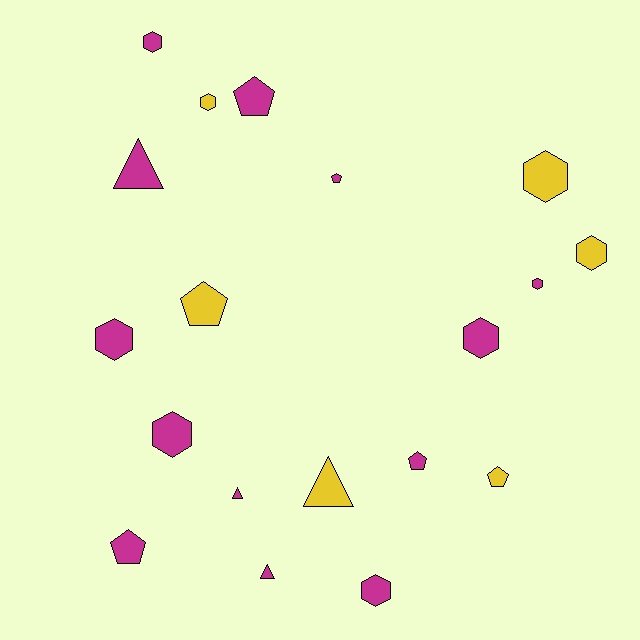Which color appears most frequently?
Magenta, with 13 objects.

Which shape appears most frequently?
Hexagon, with 9 objects.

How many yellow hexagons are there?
There are 3 yellow hexagons.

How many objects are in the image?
There are 19 objects.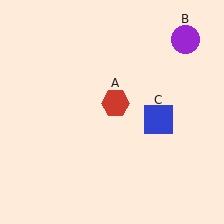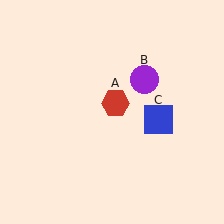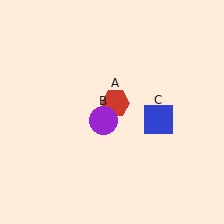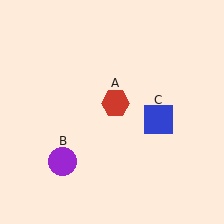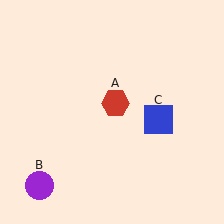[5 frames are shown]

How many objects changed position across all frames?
1 object changed position: purple circle (object B).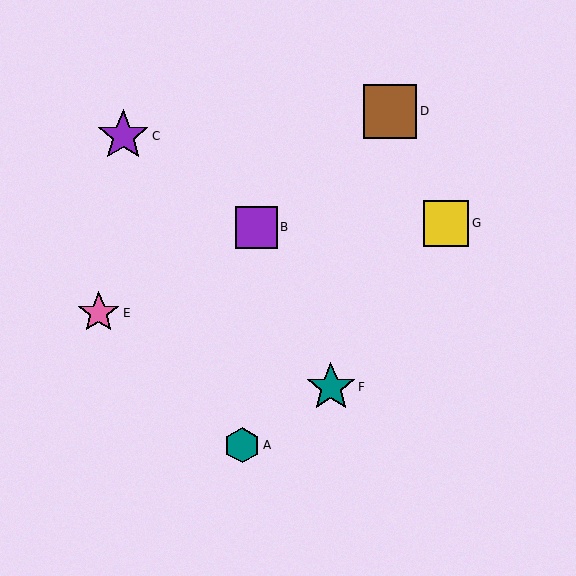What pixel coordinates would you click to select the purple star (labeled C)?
Click at (123, 136) to select the purple star C.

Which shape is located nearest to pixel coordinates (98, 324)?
The pink star (labeled E) at (99, 313) is nearest to that location.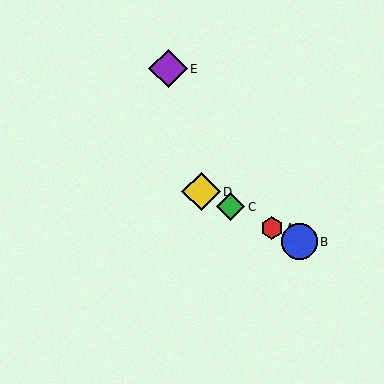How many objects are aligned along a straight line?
4 objects (A, B, C, D) are aligned along a straight line.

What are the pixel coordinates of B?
Object B is at (299, 242).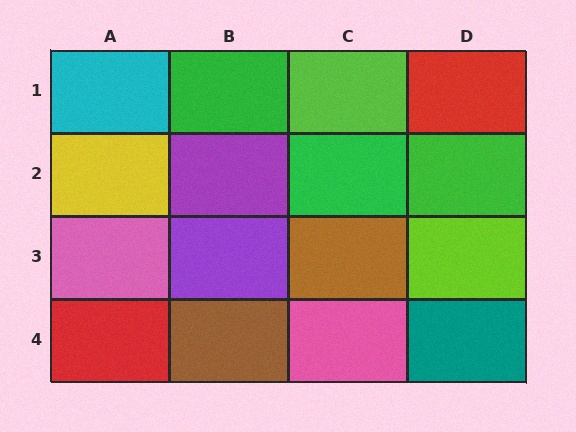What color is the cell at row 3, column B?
Purple.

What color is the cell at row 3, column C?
Brown.